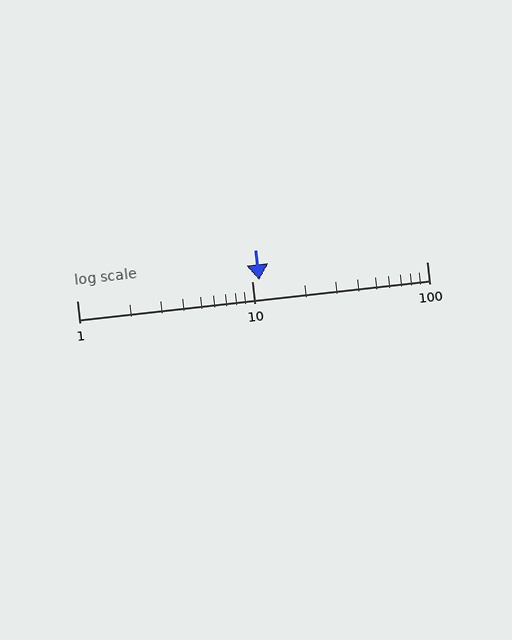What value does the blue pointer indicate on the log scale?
The pointer indicates approximately 11.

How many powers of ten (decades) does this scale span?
The scale spans 2 decades, from 1 to 100.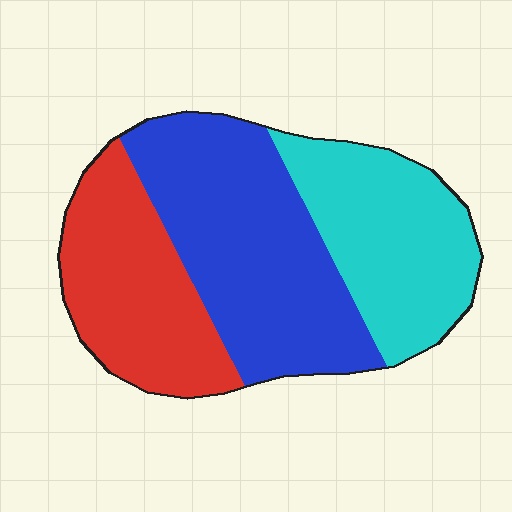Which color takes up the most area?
Blue, at roughly 40%.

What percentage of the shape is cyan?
Cyan takes up about one third (1/3) of the shape.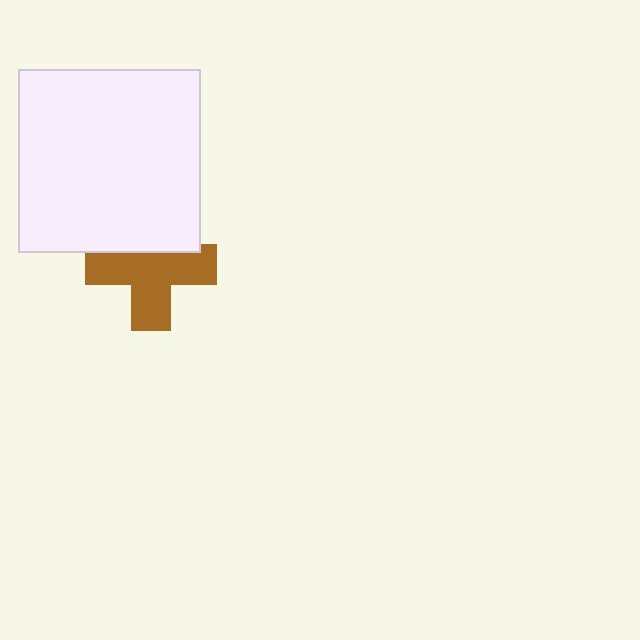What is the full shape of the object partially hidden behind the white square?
The partially hidden object is a brown cross.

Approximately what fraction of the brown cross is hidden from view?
Roughly 33% of the brown cross is hidden behind the white square.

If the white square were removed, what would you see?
You would see the complete brown cross.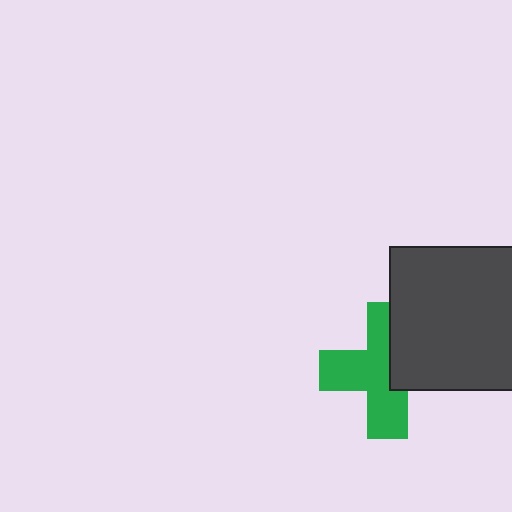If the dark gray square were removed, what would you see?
You would see the complete green cross.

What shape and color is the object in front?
The object in front is a dark gray square.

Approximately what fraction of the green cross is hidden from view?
Roughly 38% of the green cross is hidden behind the dark gray square.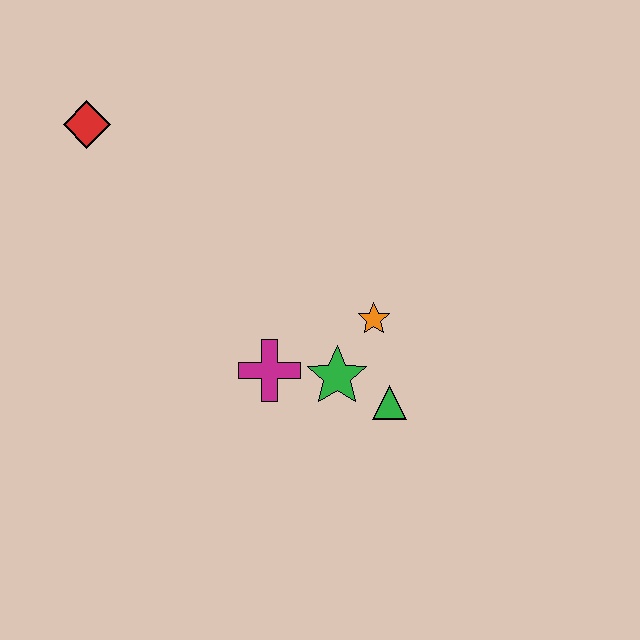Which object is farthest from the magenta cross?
The red diamond is farthest from the magenta cross.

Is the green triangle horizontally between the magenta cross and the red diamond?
No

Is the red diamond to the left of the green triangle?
Yes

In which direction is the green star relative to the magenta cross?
The green star is to the right of the magenta cross.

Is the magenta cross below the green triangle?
No